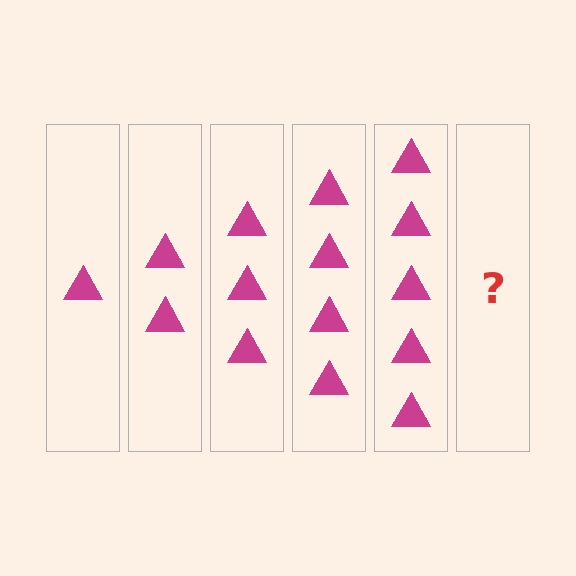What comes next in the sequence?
The next element should be 6 triangles.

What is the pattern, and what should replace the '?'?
The pattern is that each step adds one more triangle. The '?' should be 6 triangles.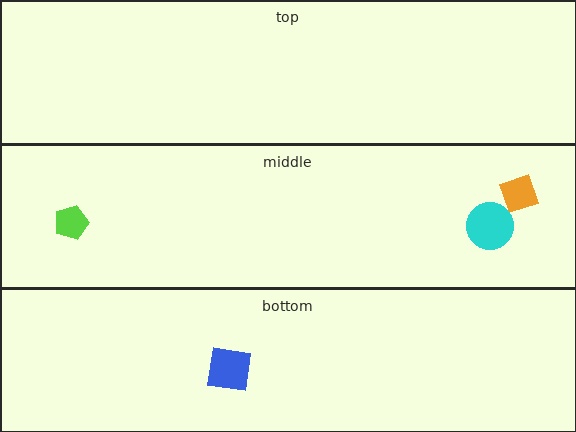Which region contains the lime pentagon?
The middle region.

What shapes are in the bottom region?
The blue square.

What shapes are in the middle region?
The lime pentagon, the orange diamond, the cyan circle.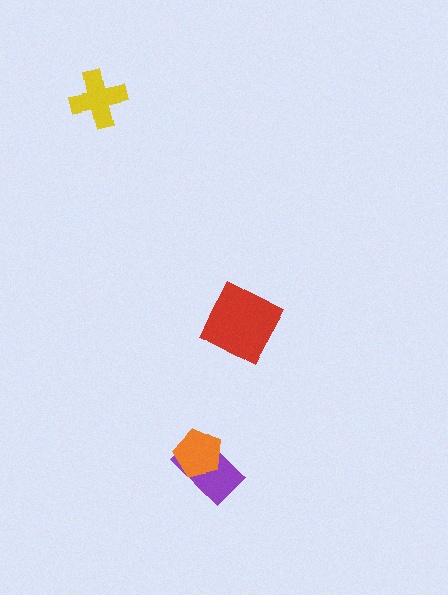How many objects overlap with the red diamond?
0 objects overlap with the red diamond.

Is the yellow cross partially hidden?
No, no other shape covers it.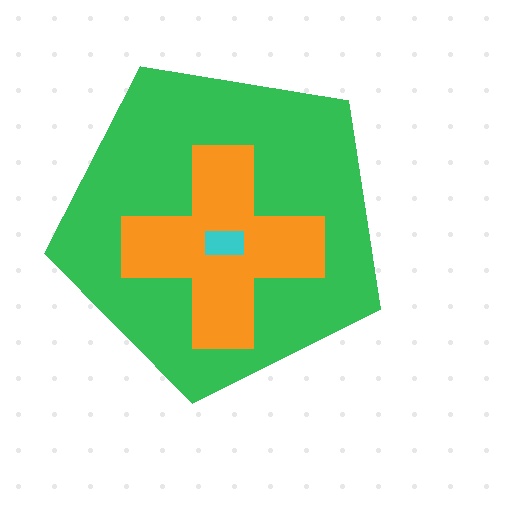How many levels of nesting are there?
3.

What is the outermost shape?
The green pentagon.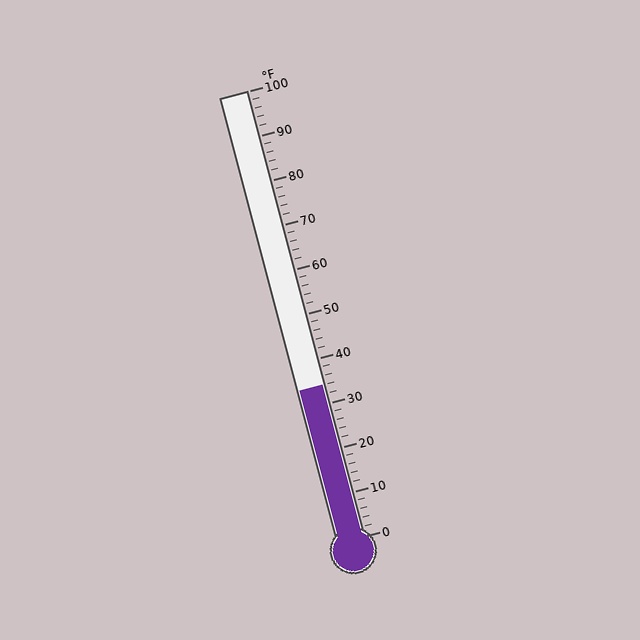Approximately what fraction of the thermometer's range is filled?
The thermometer is filled to approximately 35% of its range.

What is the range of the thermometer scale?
The thermometer scale ranges from 0°F to 100°F.